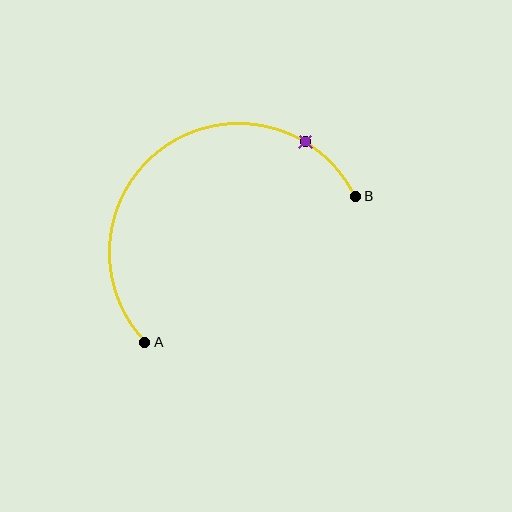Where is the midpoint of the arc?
The arc midpoint is the point on the curve farthest from the straight line joining A and B. It sits above and to the left of that line.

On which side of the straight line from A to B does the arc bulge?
The arc bulges above and to the left of the straight line connecting A and B.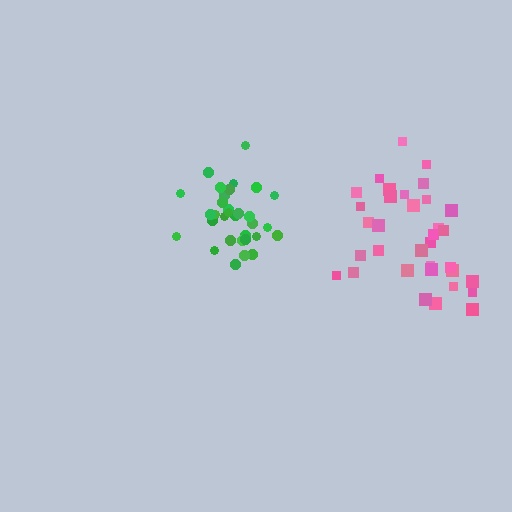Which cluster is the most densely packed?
Green.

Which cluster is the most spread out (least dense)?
Pink.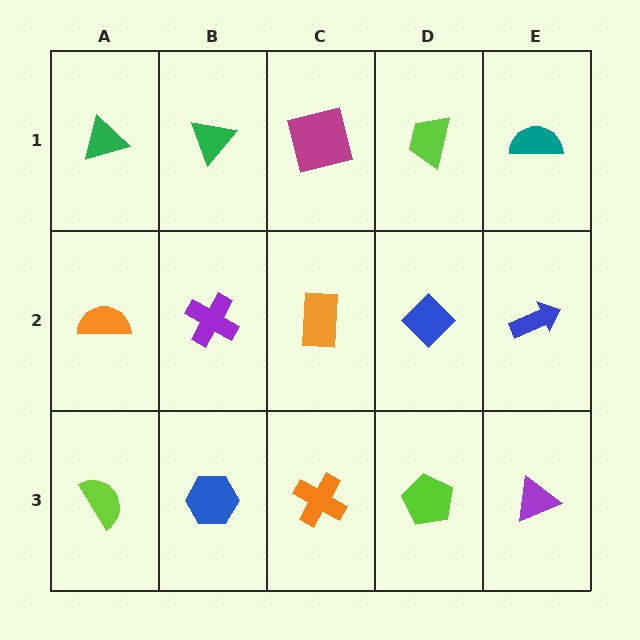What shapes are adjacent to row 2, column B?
A green triangle (row 1, column B), a blue hexagon (row 3, column B), an orange semicircle (row 2, column A), an orange rectangle (row 2, column C).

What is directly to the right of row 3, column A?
A blue hexagon.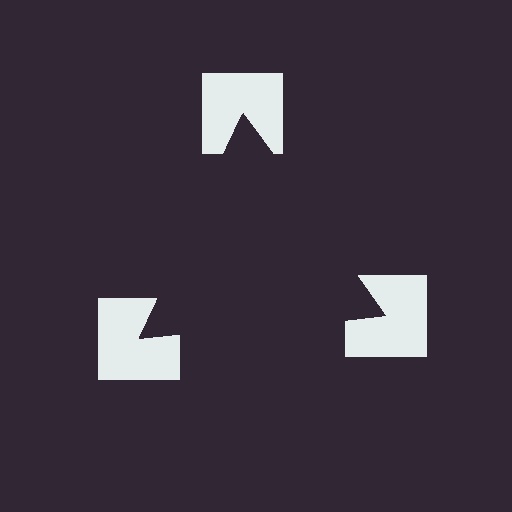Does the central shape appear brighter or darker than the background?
It typically appears slightly darker than the background, even though no actual brightness change is drawn.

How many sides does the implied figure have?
3 sides.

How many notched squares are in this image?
There are 3 — one at each vertex of the illusory triangle.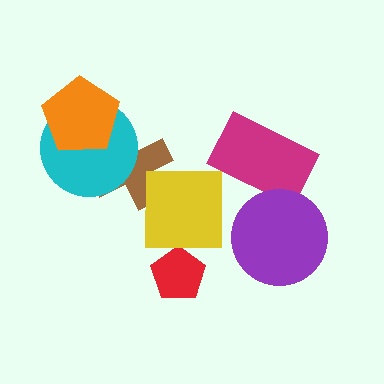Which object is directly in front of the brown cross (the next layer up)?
The cyan circle is directly in front of the brown cross.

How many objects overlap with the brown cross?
3 objects overlap with the brown cross.